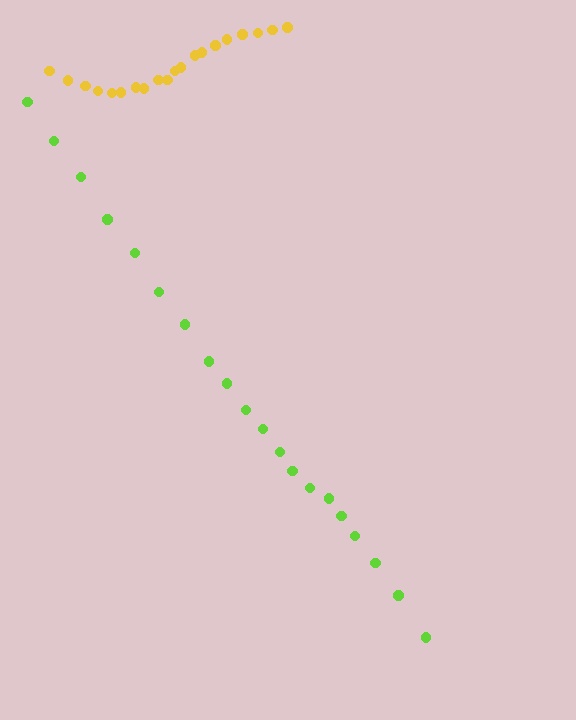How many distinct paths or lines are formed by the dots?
There are 2 distinct paths.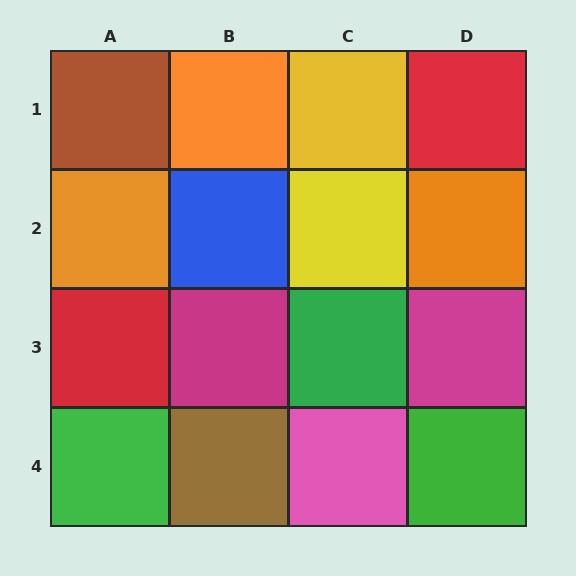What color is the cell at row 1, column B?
Orange.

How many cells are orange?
3 cells are orange.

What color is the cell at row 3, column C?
Green.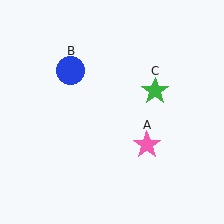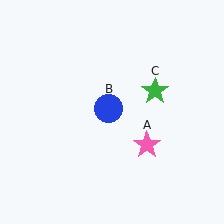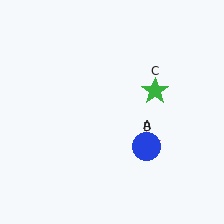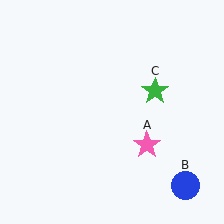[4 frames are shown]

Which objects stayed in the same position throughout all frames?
Pink star (object A) and green star (object C) remained stationary.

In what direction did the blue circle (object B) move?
The blue circle (object B) moved down and to the right.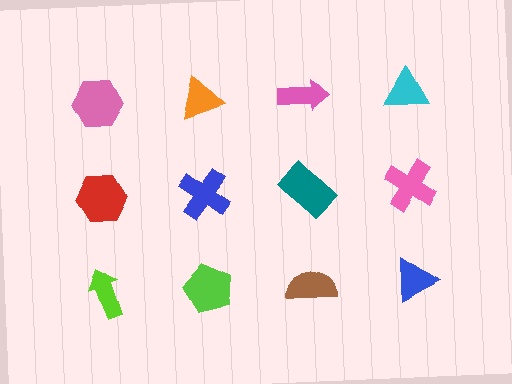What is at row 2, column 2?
A blue cross.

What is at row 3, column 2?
A lime pentagon.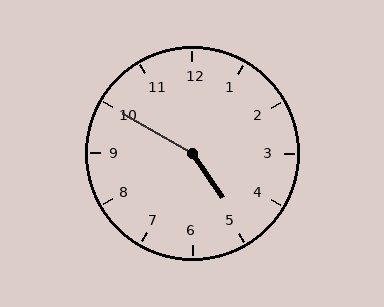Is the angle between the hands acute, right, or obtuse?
It is obtuse.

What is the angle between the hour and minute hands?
Approximately 155 degrees.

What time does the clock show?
4:50.